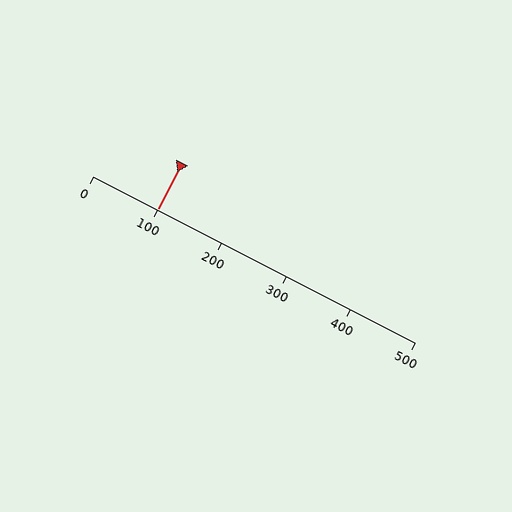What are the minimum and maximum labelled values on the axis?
The axis runs from 0 to 500.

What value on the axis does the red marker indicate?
The marker indicates approximately 100.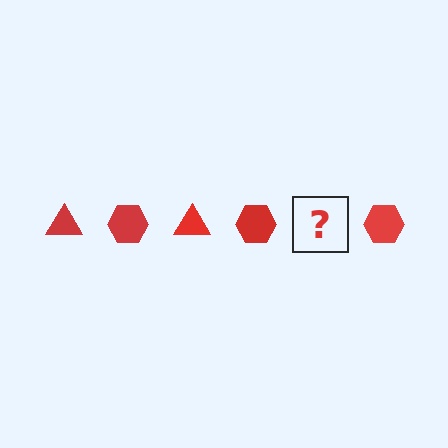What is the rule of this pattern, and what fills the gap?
The rule is that the pattern cycles through triangle, hexagon shapes in red. The gap should be filled with a red triangle.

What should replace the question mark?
The question mark should be replaced with a red triangle.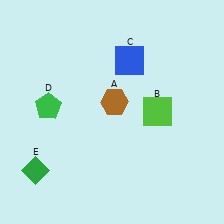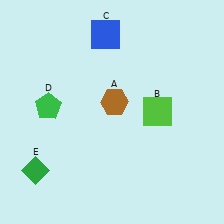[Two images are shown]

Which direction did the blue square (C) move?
The blue square (C) moved up.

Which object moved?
The blue square (C) moved up.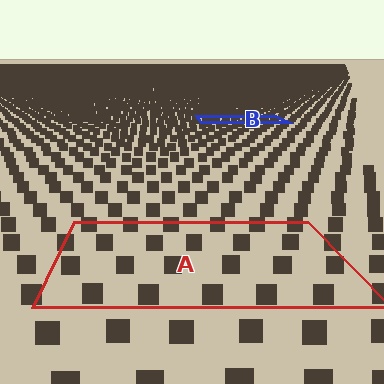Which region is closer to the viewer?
Region A is closer. The texture elements there are larger and more spread out.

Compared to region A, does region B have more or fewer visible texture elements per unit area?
Region B has more texture elements per unit area — they are packed more densely because it is farther away.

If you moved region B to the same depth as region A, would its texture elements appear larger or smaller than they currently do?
They would appear larger. At a closer depth, the same texture elements are projected at a bigger on-screen size.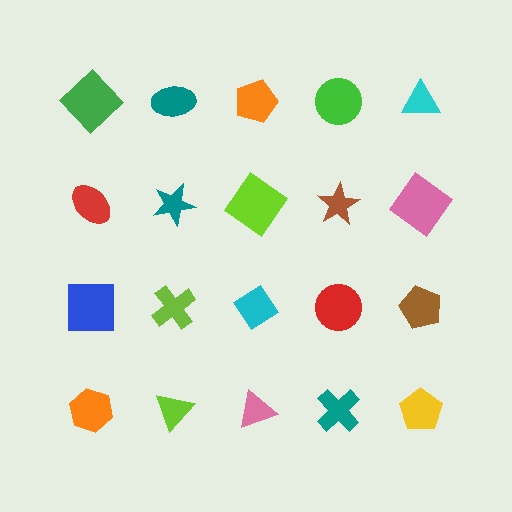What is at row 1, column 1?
A green diamond.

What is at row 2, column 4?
A brown star.